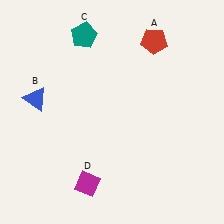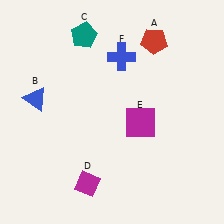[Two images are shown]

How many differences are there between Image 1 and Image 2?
There are 2 differences between the two images.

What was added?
A magenta square (E), a blue cross (F) were added in Image 2.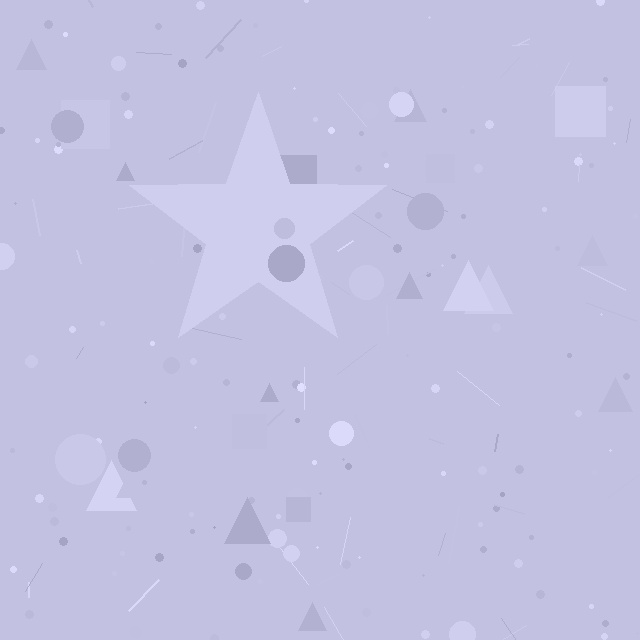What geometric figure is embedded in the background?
A star is embedded in the background.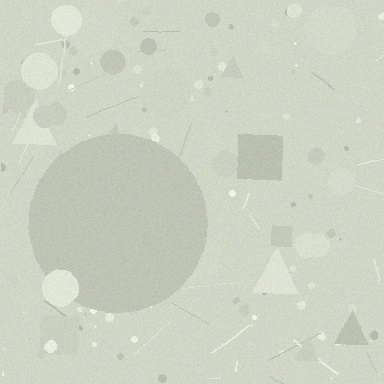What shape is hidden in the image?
A circle is hidden in the image.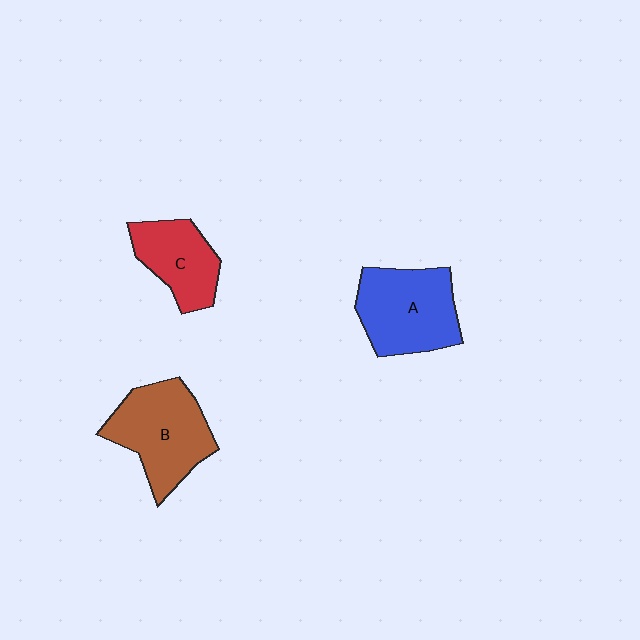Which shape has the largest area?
Shape B (brown).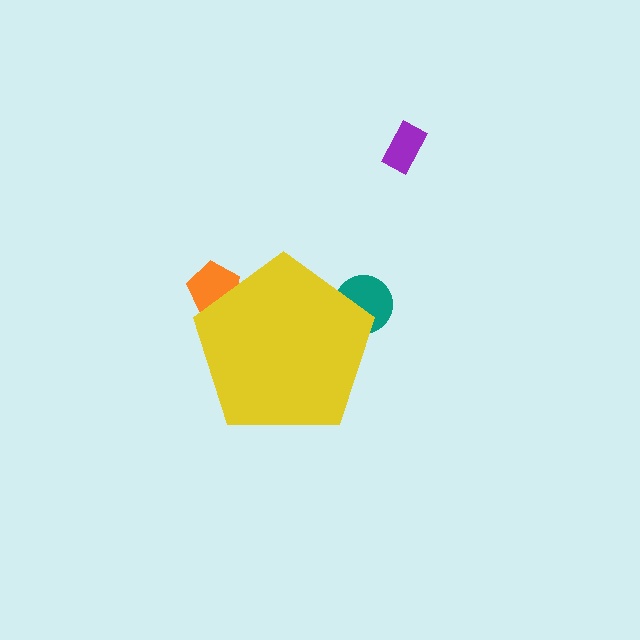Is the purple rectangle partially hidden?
No, the purple rectangle is fully visible.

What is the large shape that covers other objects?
A yellow pentagon.